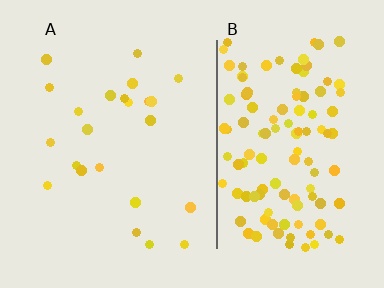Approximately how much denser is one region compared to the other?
Approximately 5.3× — region B over region A.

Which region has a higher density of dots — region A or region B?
B (the right).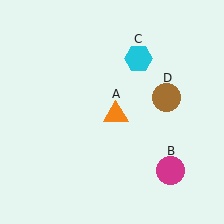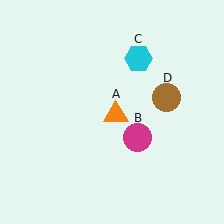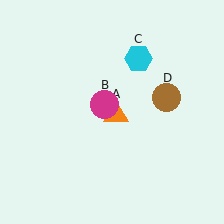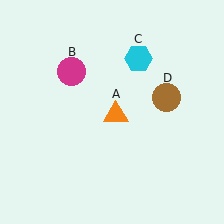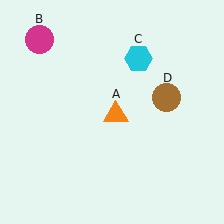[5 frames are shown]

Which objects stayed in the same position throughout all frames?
Orange triangle (object A) and cyan hexagon (object C) and brown circle (object D) remained stationary.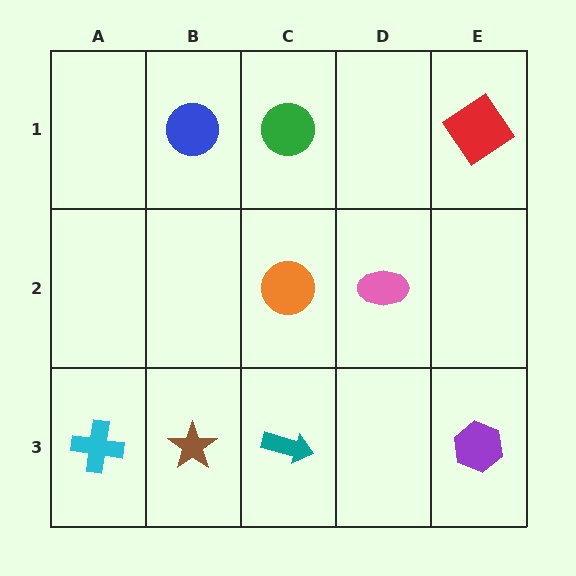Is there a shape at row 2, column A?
No, that cell is empty.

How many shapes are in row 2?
2 shapes.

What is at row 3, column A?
A cyan cross.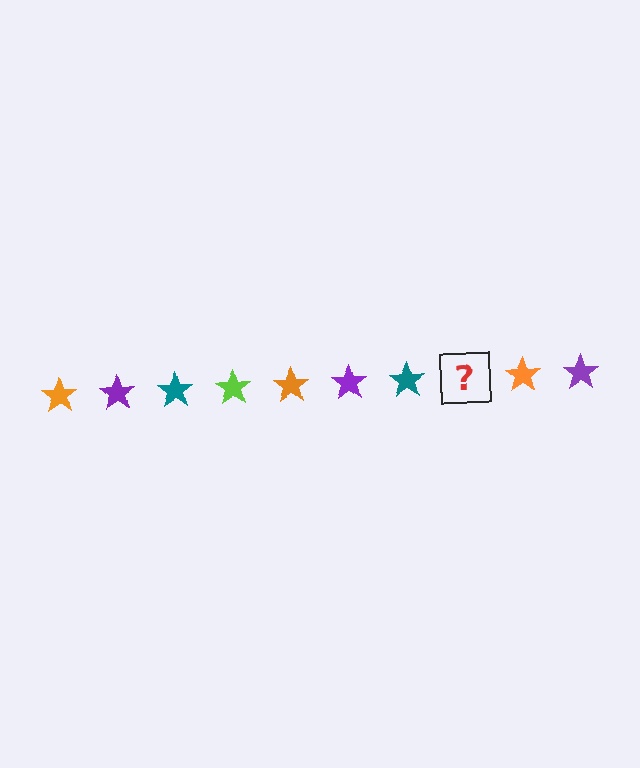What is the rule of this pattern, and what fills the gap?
The rule is that the pattern cycles through orange, purple, teal, lime stars. The gap should be filled with a lime star.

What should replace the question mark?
The question mark should be replaced with a lime star.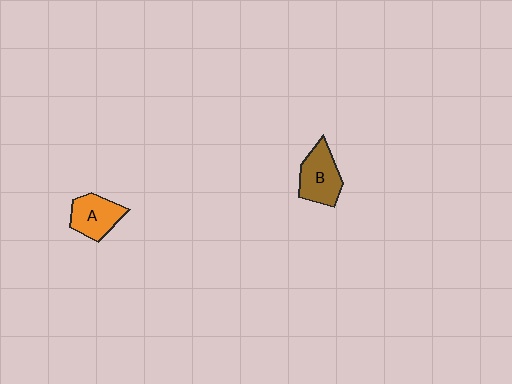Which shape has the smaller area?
Shape A (orange).